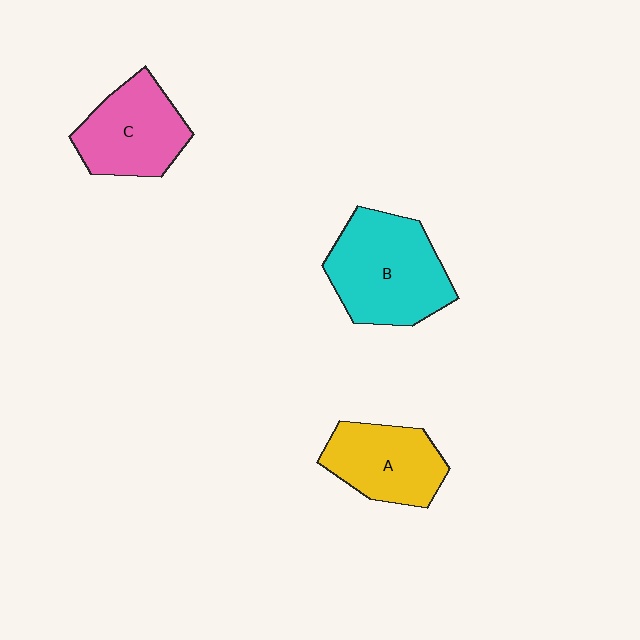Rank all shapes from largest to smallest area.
From largest to smallest: B (cyan), C (pink), A (yellow).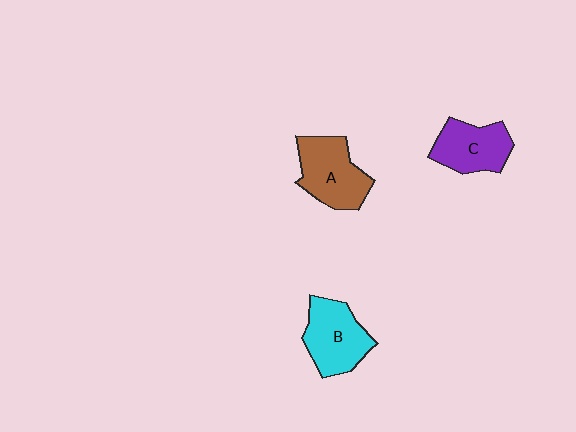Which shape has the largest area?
Shape A (brown).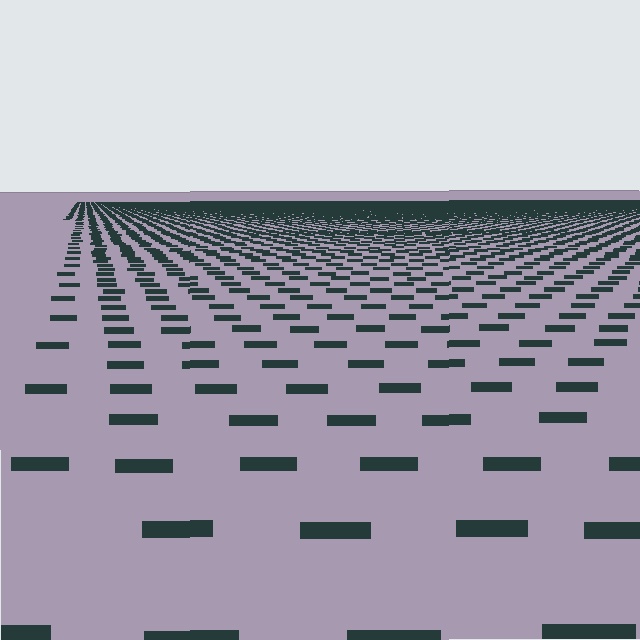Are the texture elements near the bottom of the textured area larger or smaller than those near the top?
Larger. Near the bottom, elements are closer to the viewer and appear at a bigger on-screen size.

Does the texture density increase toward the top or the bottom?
Density increases toward the top.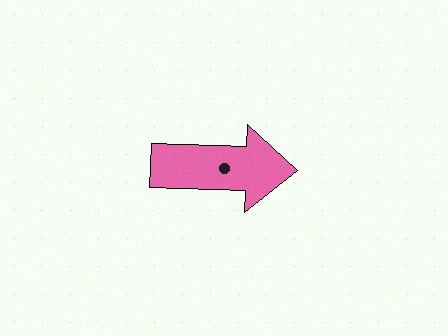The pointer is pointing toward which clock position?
Roughly 3 o'clock.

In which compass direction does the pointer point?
East.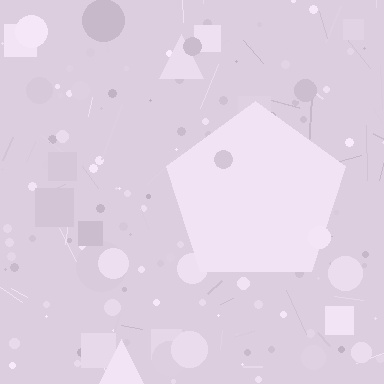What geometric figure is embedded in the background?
A pentagon is embedded in the background.